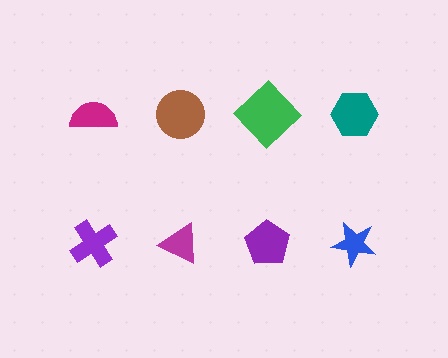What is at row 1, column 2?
A brown circle.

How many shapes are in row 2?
4 shapes.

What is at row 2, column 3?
A purple pentagon.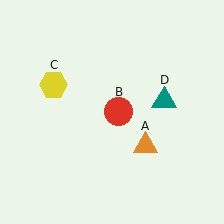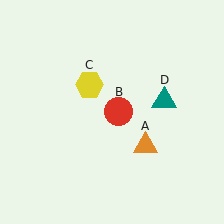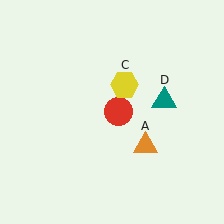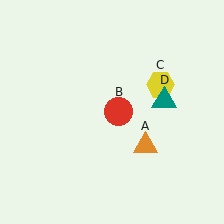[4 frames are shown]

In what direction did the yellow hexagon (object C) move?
The yellow hexagon (object C) moved right.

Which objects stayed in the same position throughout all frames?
Orange triangle (object A) and red circle (object B) and teal triangle (object D) remained stationary.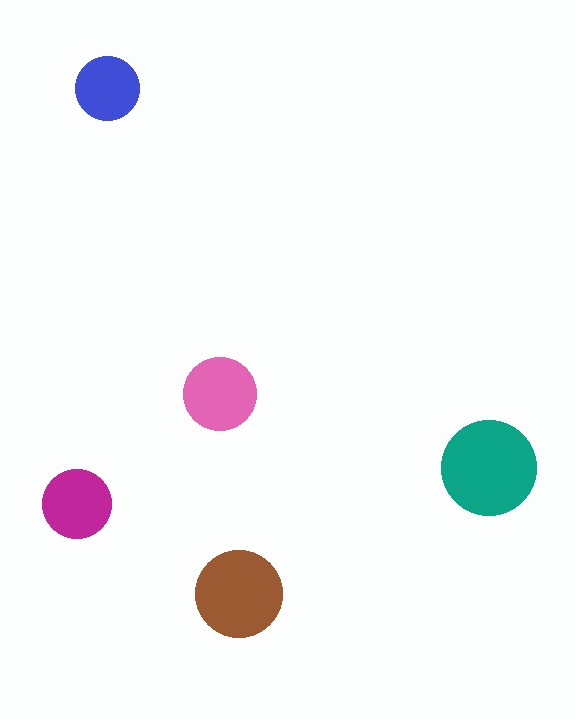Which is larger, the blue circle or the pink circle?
The pink one.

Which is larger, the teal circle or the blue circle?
The teal one.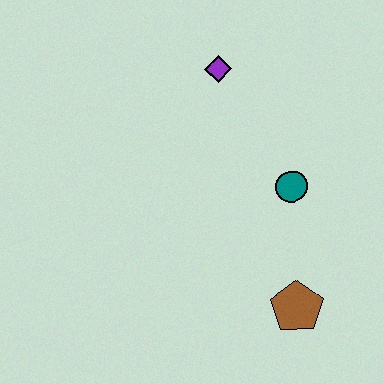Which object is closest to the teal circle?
The brown pentagon is closest to the teal circle.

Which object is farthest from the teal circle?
The purple diamond is farthest from the teal circle.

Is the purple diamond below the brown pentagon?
No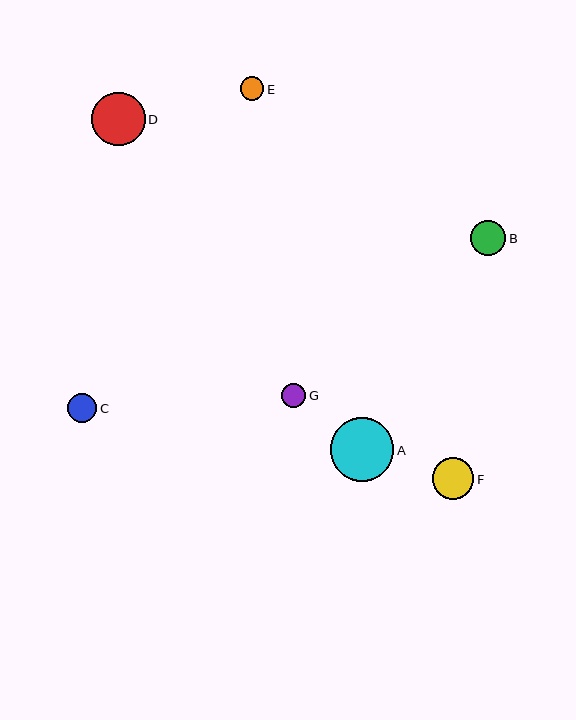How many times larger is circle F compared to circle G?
Circle F is approximately 1.7 times the size of circle G.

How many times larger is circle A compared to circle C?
Circle A is approximately 2.2 times the size of circle C.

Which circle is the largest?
Circle A is the largest with a size of approximately 63 pixels.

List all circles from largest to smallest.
From largest to smallest: A, D, F, B, C, G, E.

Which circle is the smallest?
Circle E is the smallest with a size of approximately 23 pixels.